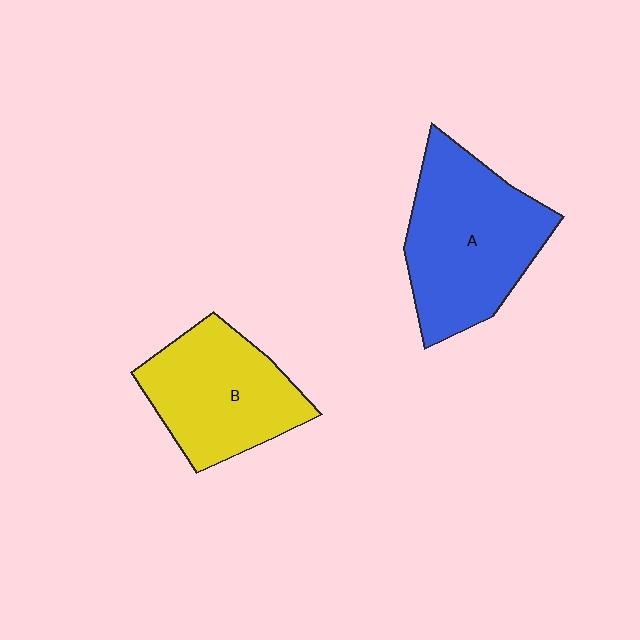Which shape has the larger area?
Shape A (blue).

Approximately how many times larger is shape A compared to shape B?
Approximately 1.2 times.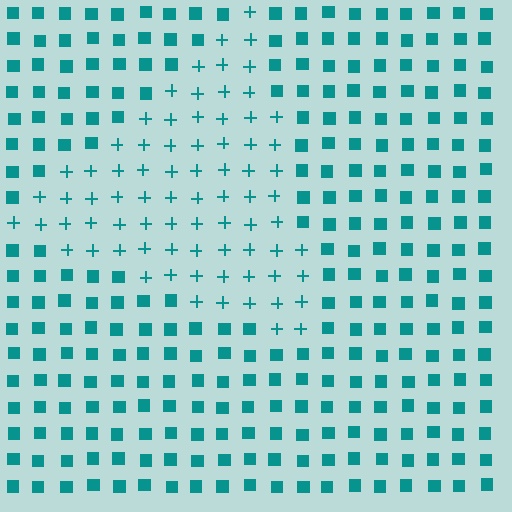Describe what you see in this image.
The image is filled with small teal elements arranged in a uniform grid. A triangle-shaped region contains plus signs, while the surrounding area contains squares. The boundary is defined purely by the change in element shape.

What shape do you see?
I see a triangle.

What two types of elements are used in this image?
The image uses plus signs inside the triangle region and squares outside it.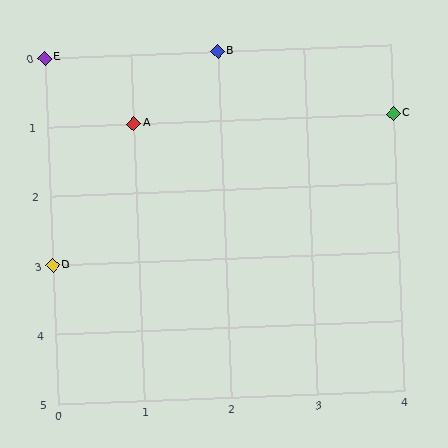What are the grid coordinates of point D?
Point D is at grid coordinates (0, 3).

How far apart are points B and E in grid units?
Points B and E are 2 columns apart.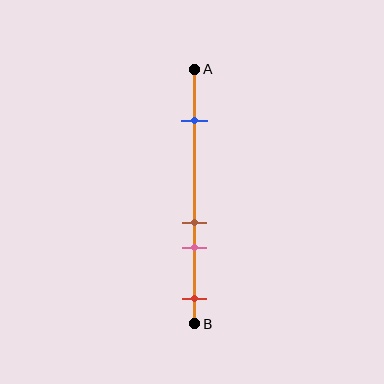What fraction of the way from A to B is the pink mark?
The pink mark is approximately 70% (0.7) of the way from A to B.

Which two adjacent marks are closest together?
The brown and pink marks are the closest adjacent pair.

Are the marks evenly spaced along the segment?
No, the marks are not evenly spaced.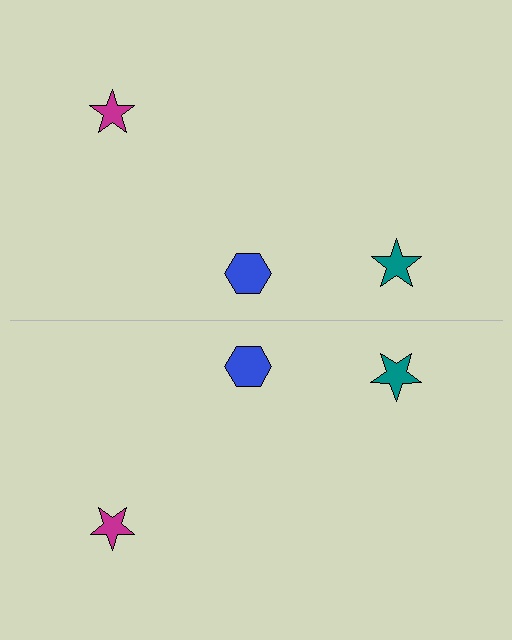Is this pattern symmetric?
Yes, this pattern has bilateral (reflection) symmetry.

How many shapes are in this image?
There are 6 shapes in this image.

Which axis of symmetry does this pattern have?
The pattern has a horizontal axis of symmetry running through the center of the image.